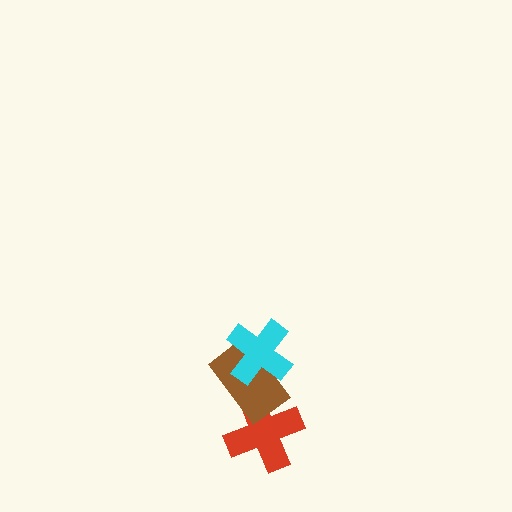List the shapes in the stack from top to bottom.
From top to bottom: the cyan cross, the brown rectangle, the red cross.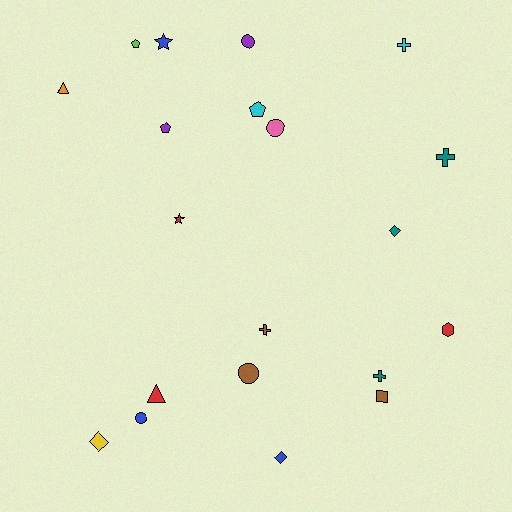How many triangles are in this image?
There are 2 triangles.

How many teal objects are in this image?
There are 3 teal objects.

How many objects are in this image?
There are 20 objects.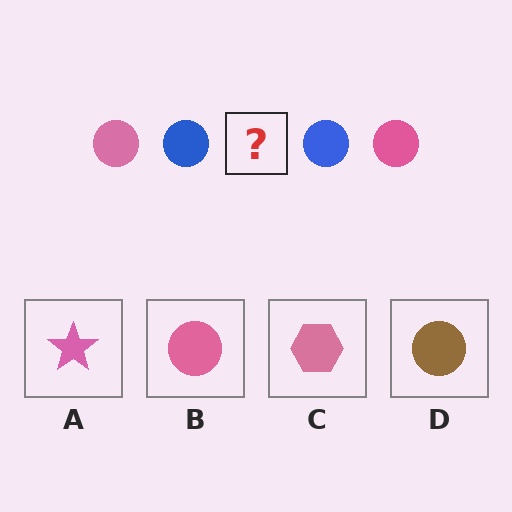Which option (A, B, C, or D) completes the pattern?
B.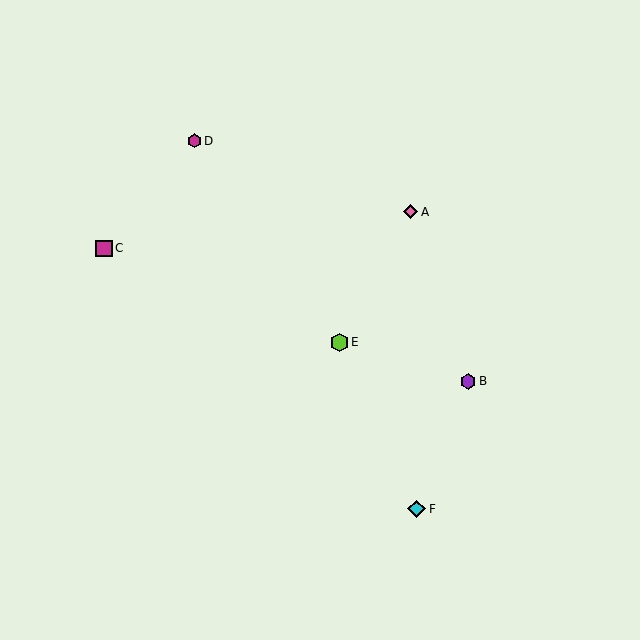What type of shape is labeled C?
Shape C is a magenta square.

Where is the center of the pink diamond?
The center of the pink diamond is at (410, 212).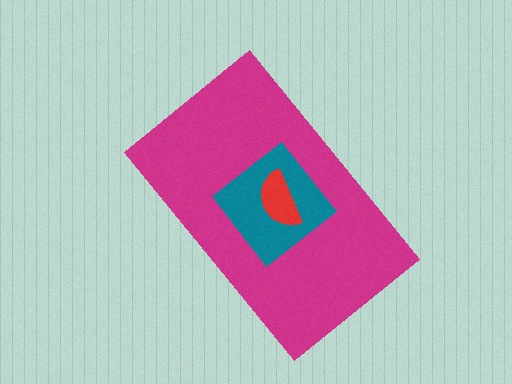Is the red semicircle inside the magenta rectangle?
Yes.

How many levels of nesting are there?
3.